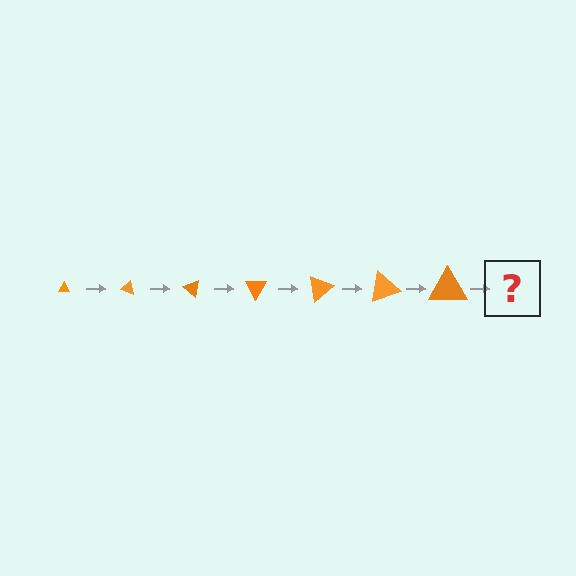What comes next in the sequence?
The next element should be a triangle, larger than the previous one and rotated 140 degrees from the start.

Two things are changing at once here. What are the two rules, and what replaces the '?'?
The two rules are that the triangle grows larger each step and it rotates 20 degrees each step. The '?' should be a triangle, larger than the previous one and rotated 140 degrees from the start.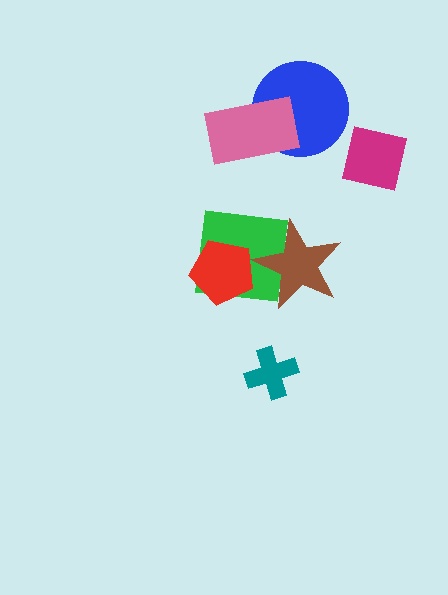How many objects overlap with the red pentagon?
1 object overlaps with the red pentagon.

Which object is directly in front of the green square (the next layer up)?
The red pentagon is directly in front of the green square.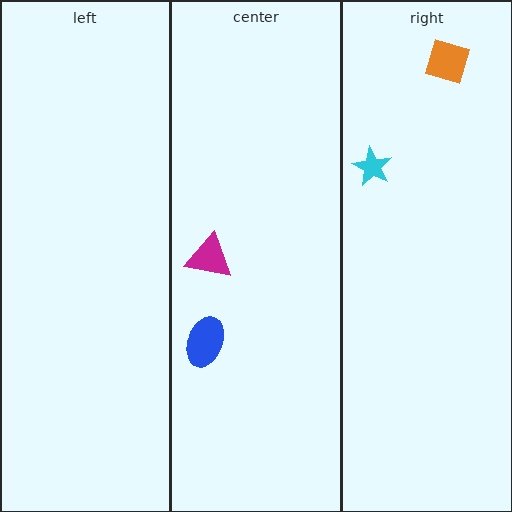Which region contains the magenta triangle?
The center region.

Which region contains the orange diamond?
The right region.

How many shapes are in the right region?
2.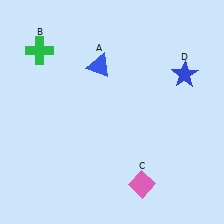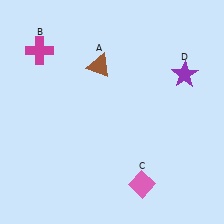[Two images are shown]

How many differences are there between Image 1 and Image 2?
There are 3 differences between the two images.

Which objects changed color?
A changed from blue to brown. B changed from green to magenta. D changed from blue to purple.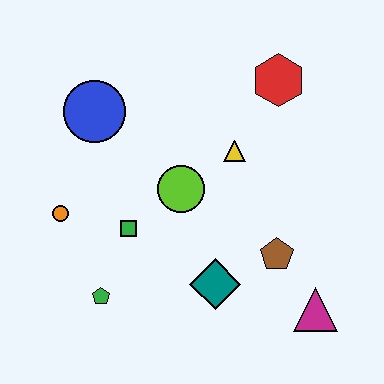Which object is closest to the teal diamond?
The brown pentagon is closest to the teal diamond.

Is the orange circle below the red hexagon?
Yes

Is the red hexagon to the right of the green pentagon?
Yes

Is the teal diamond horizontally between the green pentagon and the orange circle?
No